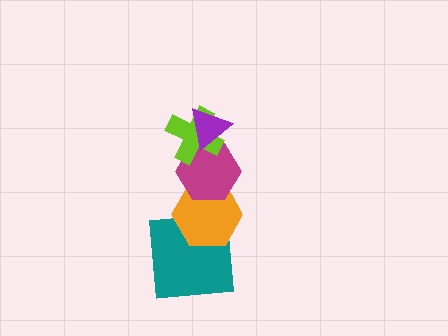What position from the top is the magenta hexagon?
The magenta hexagon is 3rd from the top.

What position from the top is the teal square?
The teal square is 5th from the top.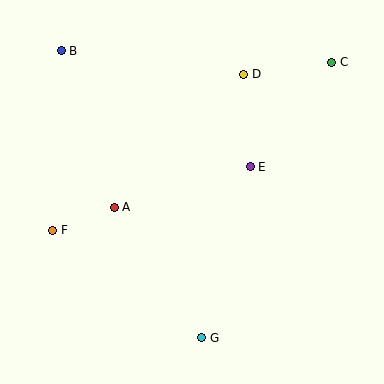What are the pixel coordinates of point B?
Point B is at (61, 51).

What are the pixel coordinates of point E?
Point E is at (250, 167).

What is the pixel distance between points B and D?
The distance between B and D is 184 pixels.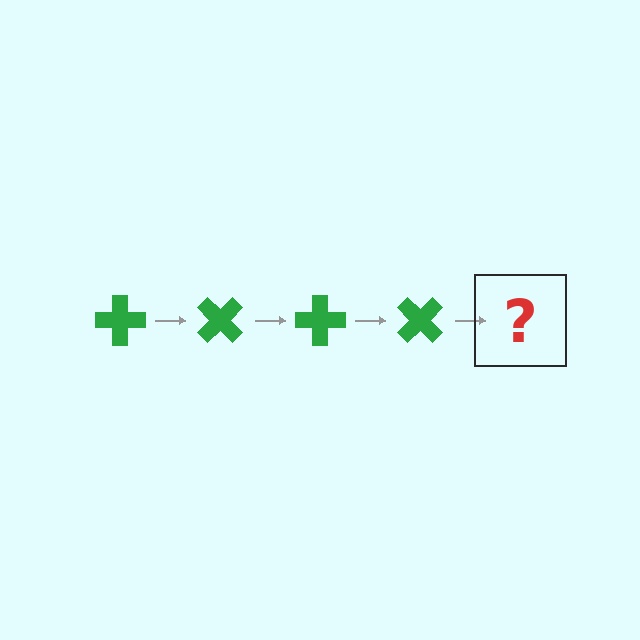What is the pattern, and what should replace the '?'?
The pattern is that the cross rotates 45 degrees each step. The '?' should be a green cross rotated 180 degrees.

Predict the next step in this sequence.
The next step is a green cross rotated 180 degrees.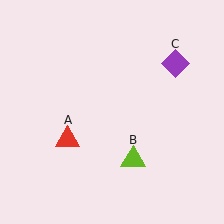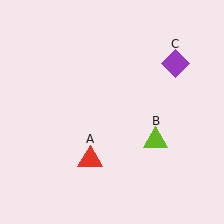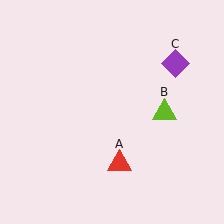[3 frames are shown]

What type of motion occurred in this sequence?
The red triangle (object A), lime triangle (object B) rotated counterclockwise around the center of the scene.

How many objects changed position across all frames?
2 objects changed position: red triangle (object A), lime triangle (object B).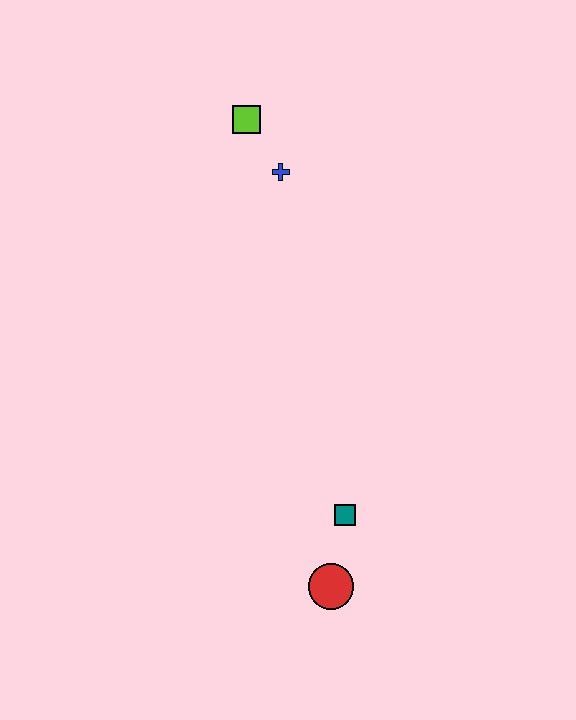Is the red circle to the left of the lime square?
No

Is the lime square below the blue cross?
No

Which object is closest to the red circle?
The teal square is closest to the red circle.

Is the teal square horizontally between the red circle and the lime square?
No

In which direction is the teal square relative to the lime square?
The teal square is below the lime square.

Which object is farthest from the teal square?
The lime square is farthest from the teal square.